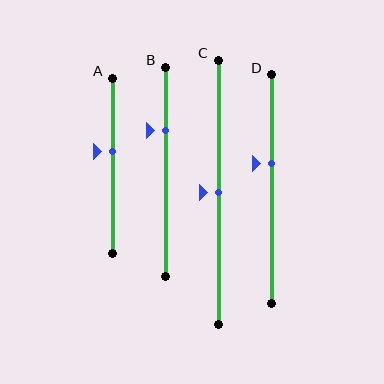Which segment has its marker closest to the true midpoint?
Segment C has its marker closest to the true midpoint.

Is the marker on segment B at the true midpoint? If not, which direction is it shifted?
No, the marker on segment B is shifted upward by about 20% of the segment length.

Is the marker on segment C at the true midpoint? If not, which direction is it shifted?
Yes, the marker on segment C is at the true midpoint.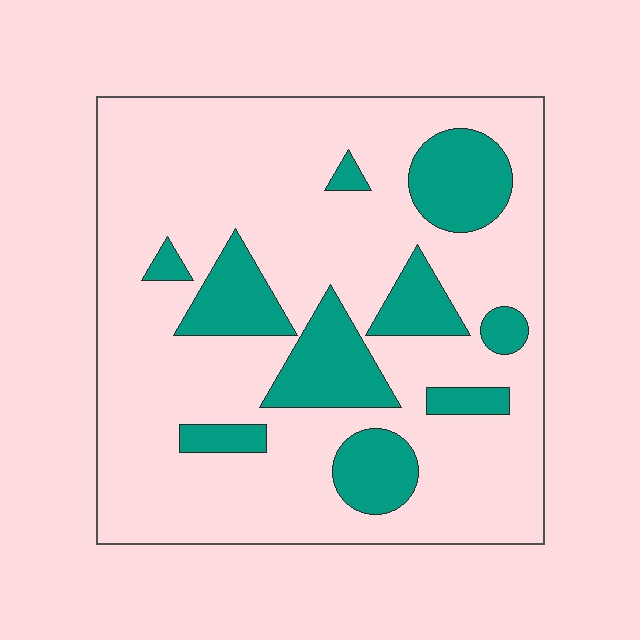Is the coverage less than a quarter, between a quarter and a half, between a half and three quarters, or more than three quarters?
Less than a quarter.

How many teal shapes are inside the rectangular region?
10.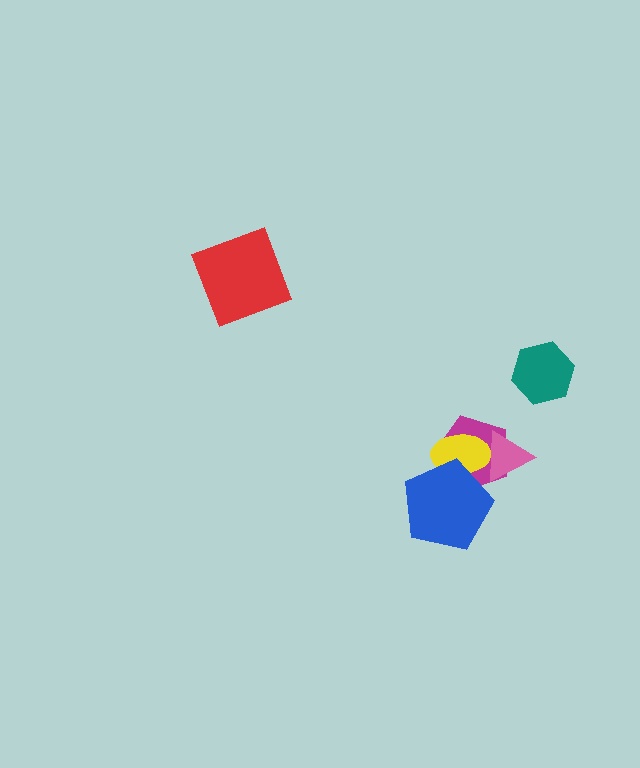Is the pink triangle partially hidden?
No, no other shape covers it.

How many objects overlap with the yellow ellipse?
3 objects overlap with the yellow ellipse.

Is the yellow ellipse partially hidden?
Yes, it is partially covered by another shape.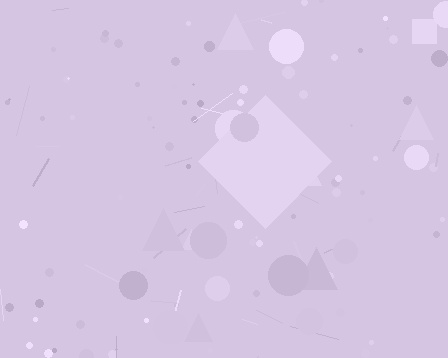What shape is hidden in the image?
A diamond is hidden in the image.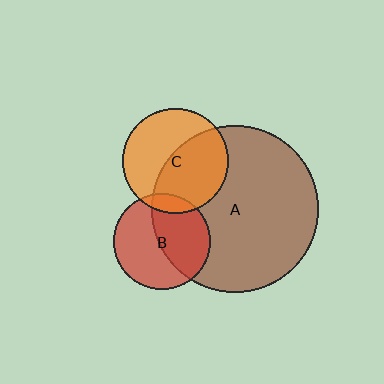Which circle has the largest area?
Circle A (brown).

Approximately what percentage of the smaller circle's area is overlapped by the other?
Approximately 50%.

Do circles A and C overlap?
Yes.